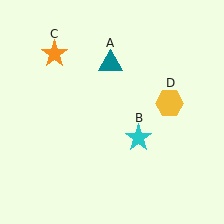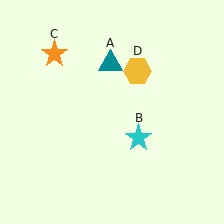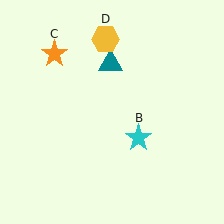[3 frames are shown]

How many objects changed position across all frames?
1 object changed position: yellow hexagon (object D).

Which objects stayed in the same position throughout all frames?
Teal triangle (object A) and cyan star (object B) and orange star (object C) remained stationary.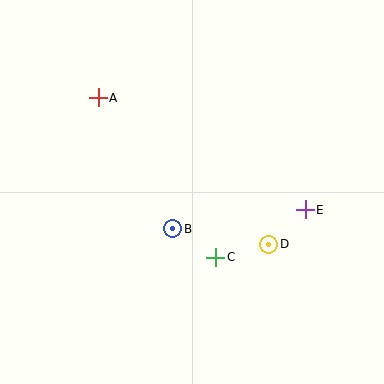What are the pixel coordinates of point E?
Point E is at (305, 210).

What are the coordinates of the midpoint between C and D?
The midpoint between C and D is at (242, 251).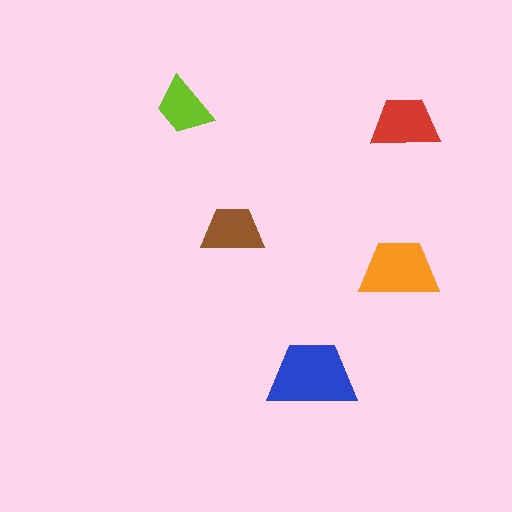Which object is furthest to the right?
The red trapezoid is rightmost.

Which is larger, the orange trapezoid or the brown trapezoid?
The orange one.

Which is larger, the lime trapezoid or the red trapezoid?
The red one.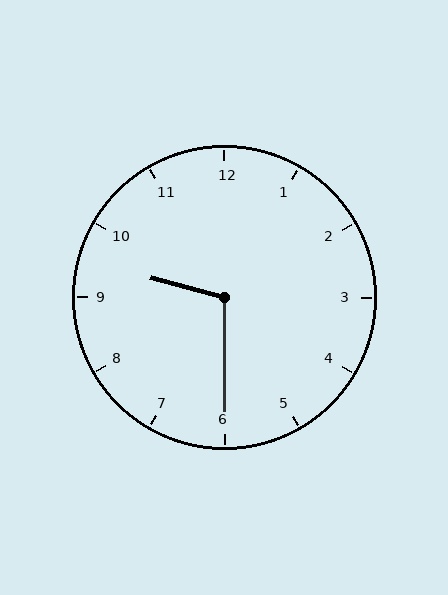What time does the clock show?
9:30.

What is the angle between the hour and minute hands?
Approximately 105 degrees.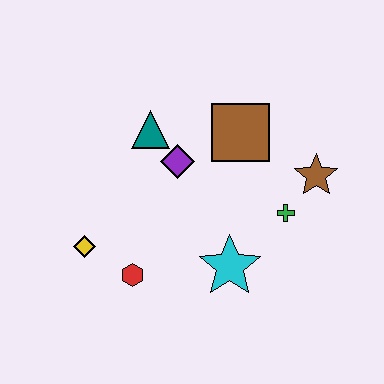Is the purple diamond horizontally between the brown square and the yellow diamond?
Yes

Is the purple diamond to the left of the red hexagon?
No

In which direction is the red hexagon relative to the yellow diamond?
The red hexagon is to the right of the yellow diamond.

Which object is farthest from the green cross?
The yellow diamond is farthest from the green cross.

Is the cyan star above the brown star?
No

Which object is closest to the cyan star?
The green cross is closest to the cyan star.